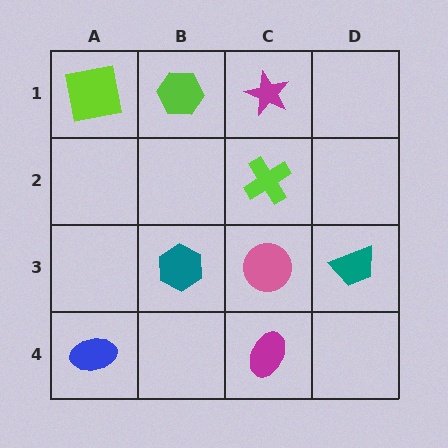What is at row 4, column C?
A magenta ellipse.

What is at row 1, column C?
A magenta star.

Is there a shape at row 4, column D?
No, that cell is empty.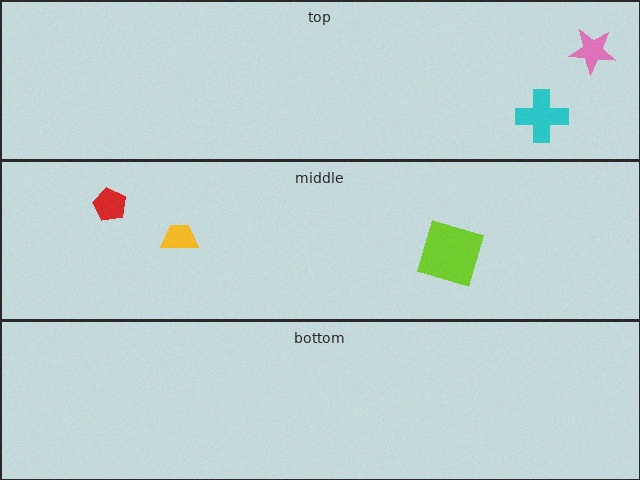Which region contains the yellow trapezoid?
The middle region.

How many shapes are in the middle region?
3.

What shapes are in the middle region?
The yellow trapezoid, the red pentagon, the lime square.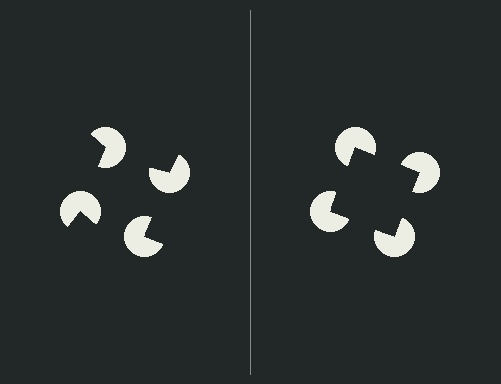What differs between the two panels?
The pac-man discs are positioned identically on both sides; only the wedge orientations differ. On the right they align to a square; on the left they are misaligned.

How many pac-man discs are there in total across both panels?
8 — 4 on each side.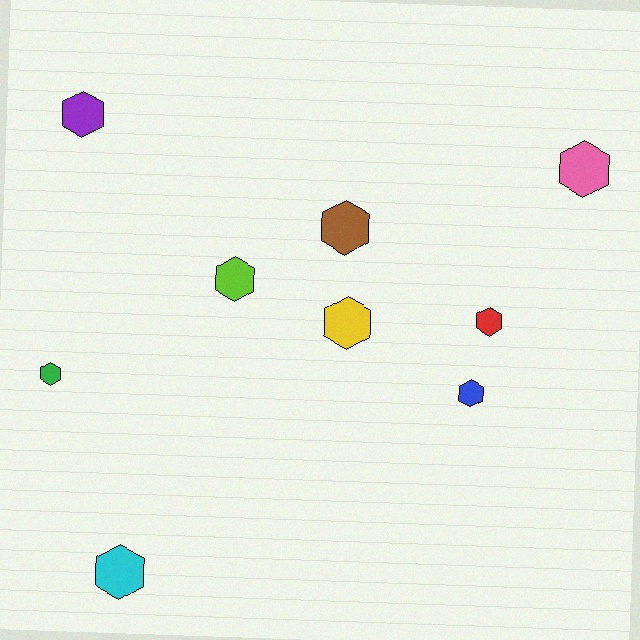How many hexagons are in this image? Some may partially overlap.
There are 9 hexagons.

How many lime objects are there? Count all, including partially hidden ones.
There is 1 lime object.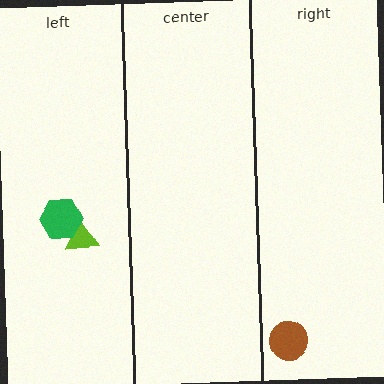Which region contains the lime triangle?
The left region.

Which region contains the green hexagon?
The left region.